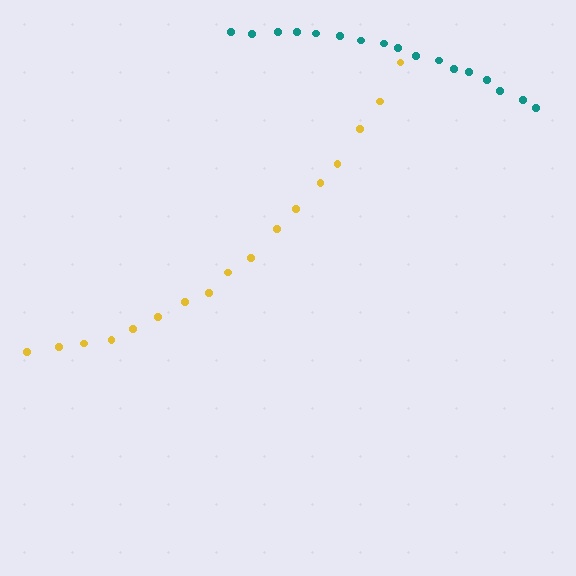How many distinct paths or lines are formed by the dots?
There are 2 distinct paths.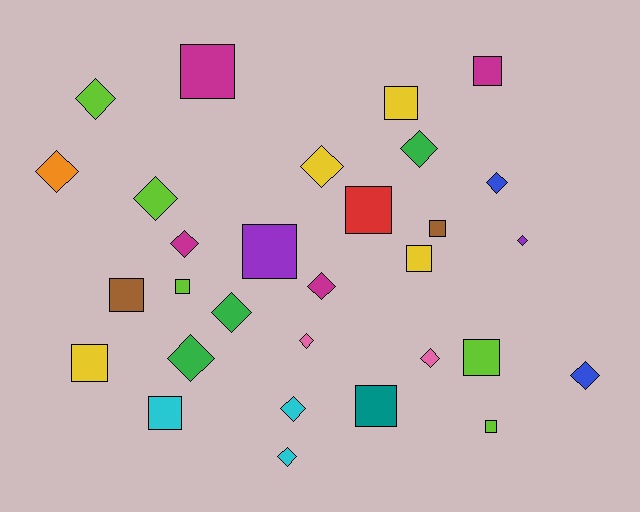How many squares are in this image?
There are 14 squares.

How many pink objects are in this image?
There are 2 pink objects.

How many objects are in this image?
There are 30 objects.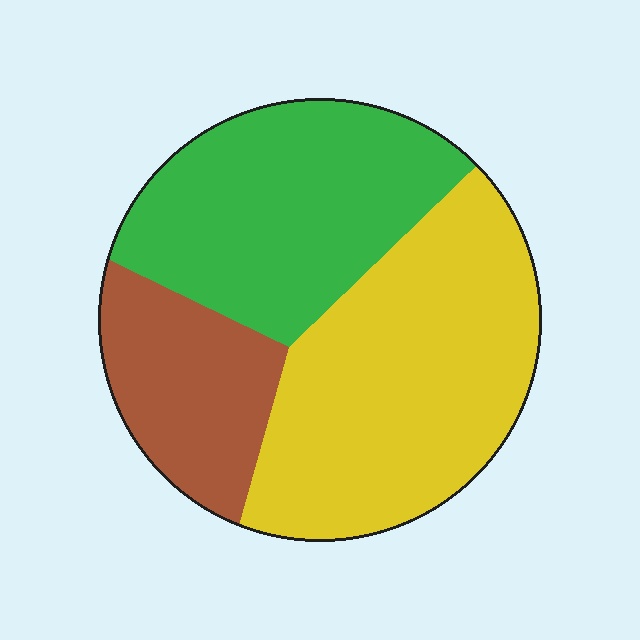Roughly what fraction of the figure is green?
Green covers roughly 35% of the figure.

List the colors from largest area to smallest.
From largest to smallest: yellow, green, brown.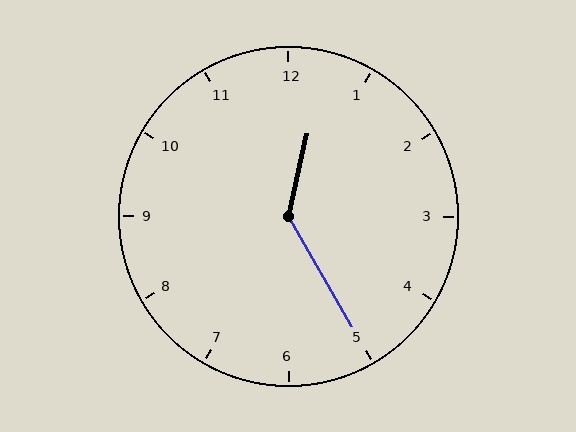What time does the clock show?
12:25.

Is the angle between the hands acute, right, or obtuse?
It is obtuse.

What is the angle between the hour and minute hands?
Approximately 138 degrees.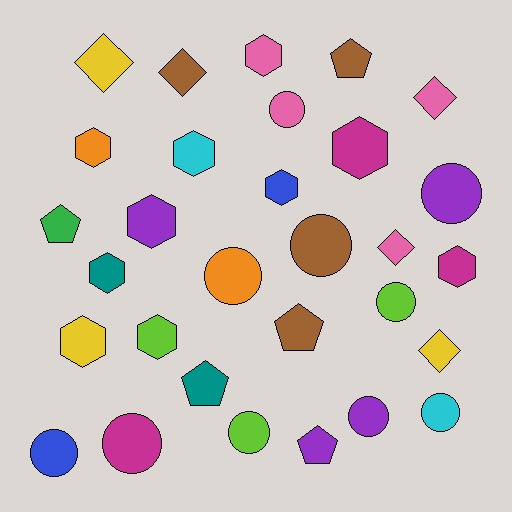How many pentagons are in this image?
There are 5 pentagons.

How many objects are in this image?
There are 30 objects.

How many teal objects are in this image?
There are 2 teal objects.